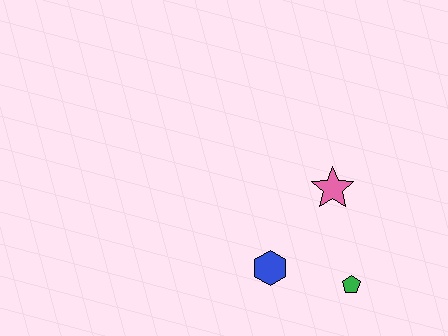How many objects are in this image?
There are 3 objects.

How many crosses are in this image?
There are no crosses.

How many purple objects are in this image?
There are no purple objects.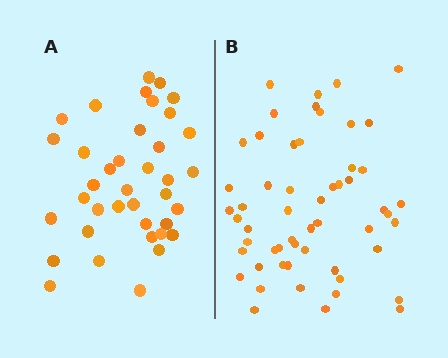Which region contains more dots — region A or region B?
Region B (the right region) has more dots.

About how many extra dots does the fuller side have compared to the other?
Region B has approximately 15 more dots than region A.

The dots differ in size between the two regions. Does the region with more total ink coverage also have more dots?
No. Region A has more total ink coverage because its dots are larger, but region B actually contains more individual dots. Total area can be misleading — the number of items is what matters here.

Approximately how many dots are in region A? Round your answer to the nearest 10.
About 40 dots. (The exact count is 38, which rounds to 40.)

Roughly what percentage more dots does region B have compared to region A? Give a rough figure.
About 45% more.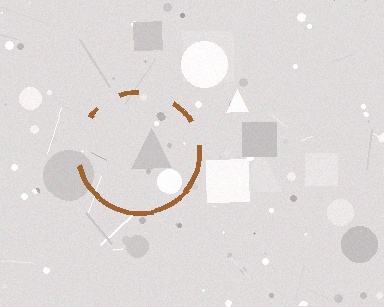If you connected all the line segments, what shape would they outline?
They would outline a circle.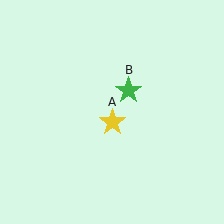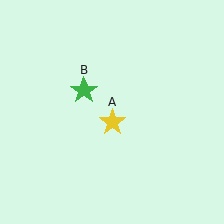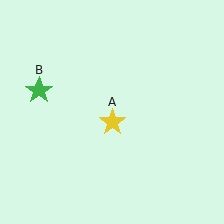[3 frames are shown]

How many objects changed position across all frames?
1 object changed position: green star (object B).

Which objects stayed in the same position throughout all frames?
Yellow star (object A) remained stationary.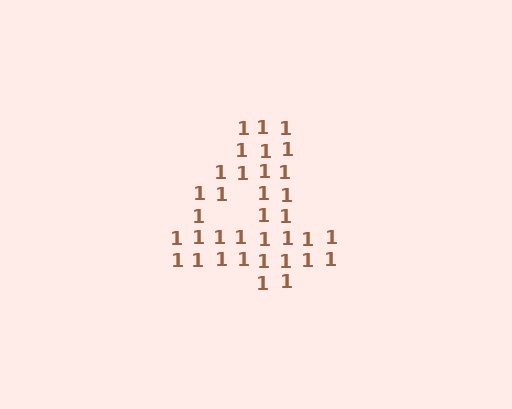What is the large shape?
The large shape is the digit 4.